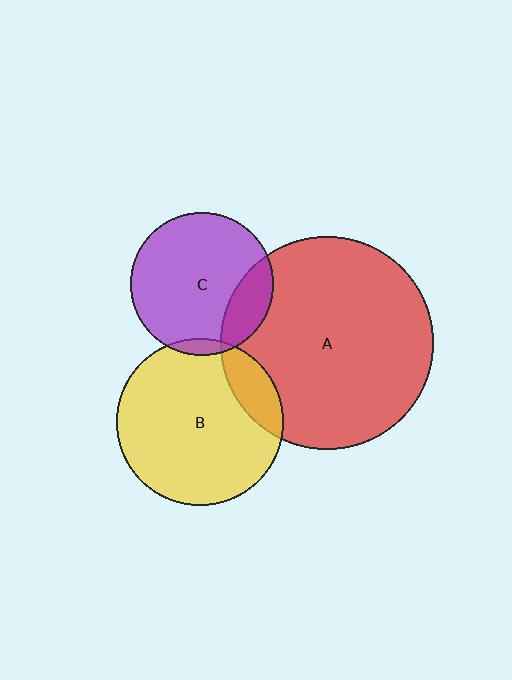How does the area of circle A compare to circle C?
Approximately 2.2 times.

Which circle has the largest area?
Circle A (red).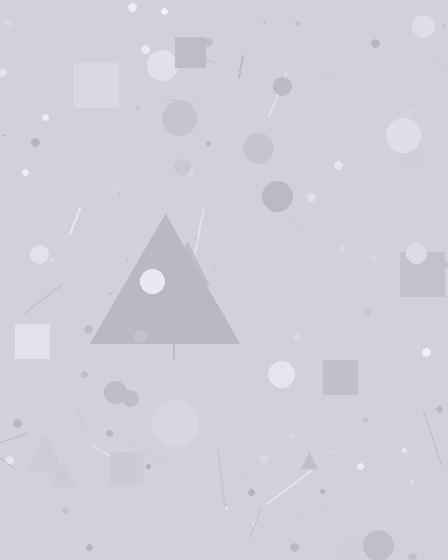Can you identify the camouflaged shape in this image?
The camouflaged shape is a triangle.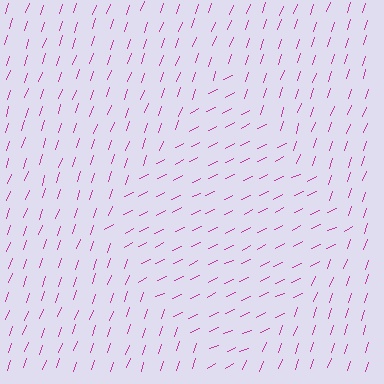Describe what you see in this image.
The image is filled with small magenta line segments. A diamond region in the image has lines oriented differently from the surrounding lines, creating a visible texture boundary.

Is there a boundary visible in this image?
Yes, there is a texture boundary formed by a change in line orientation.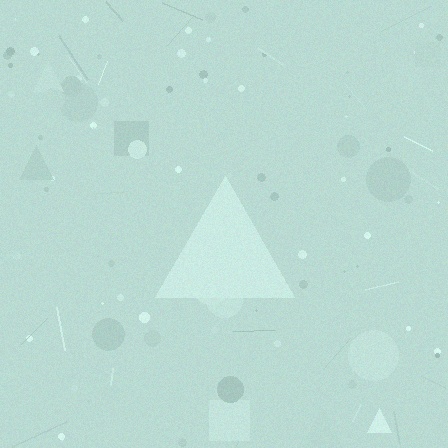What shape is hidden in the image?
A triangle is hidden in the image.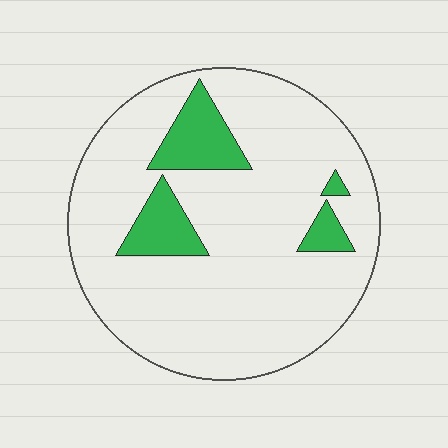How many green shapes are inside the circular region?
4.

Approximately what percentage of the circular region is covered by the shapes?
Approximately 15%.